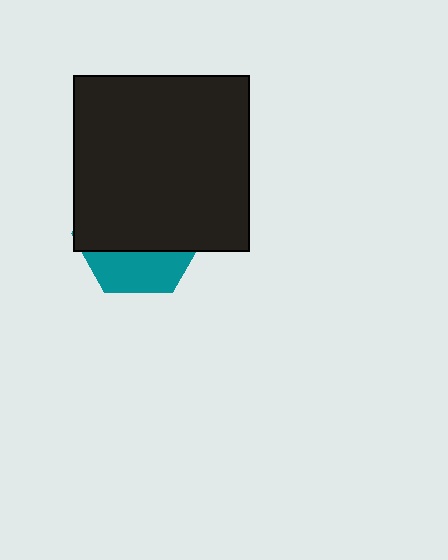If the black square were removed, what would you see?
You would see the complete teal hexagon.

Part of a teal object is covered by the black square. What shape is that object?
It is a hexagon.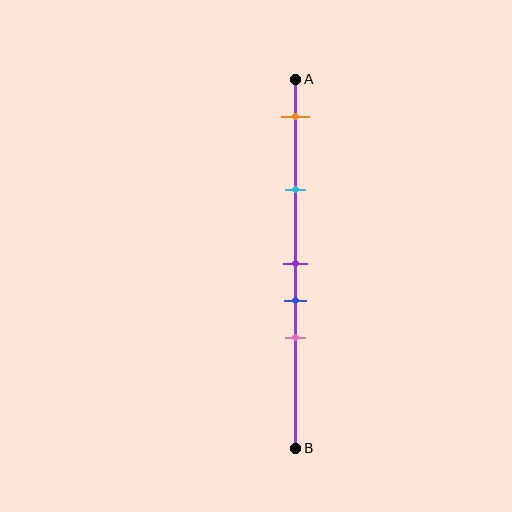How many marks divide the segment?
There are 5 marks dividing the segment.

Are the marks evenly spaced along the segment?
No, the marks are not evenly spaced.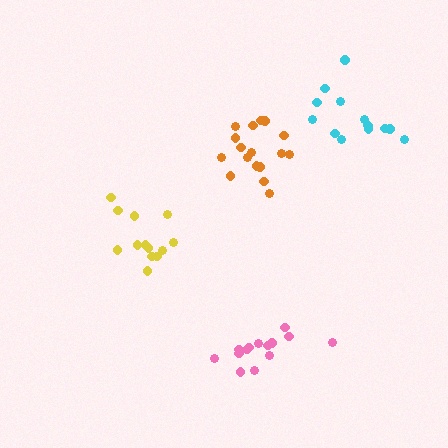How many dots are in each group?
Group 1: 13 dots, Group 2: 17 dots, Group 3: 13 dots, Group 4: 14 dots (57 total).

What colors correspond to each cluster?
The clusters are colored: yellow, orange, cyan, pink.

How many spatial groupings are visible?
There are 4 spatial groupings.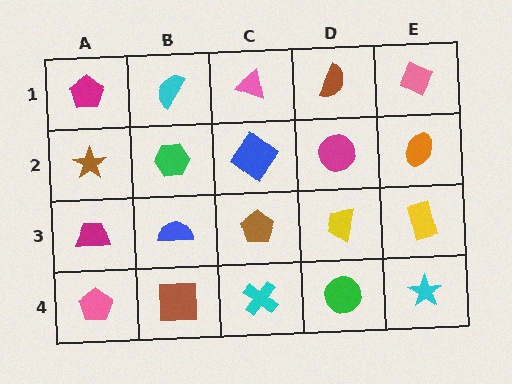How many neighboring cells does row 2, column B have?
4.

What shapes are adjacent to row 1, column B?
A green hexagon (row 2, column B), a magenta pentagon (row 1, column A), a pink triangle (row 1, column C).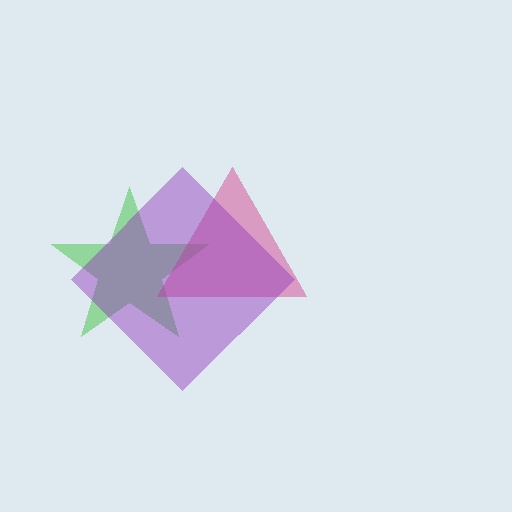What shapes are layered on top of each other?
The layered shapes are: a green star, a magenta triangle, a purple diamond.